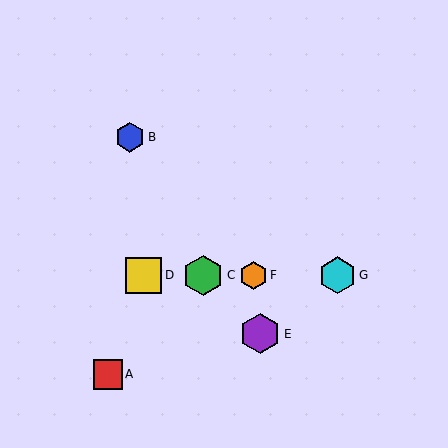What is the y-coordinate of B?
Object B is at y≈137.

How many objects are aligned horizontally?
4 objects (C, D, F, G) are aligned horizontally.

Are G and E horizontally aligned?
No, G is at y≈275 and E is at y≈334.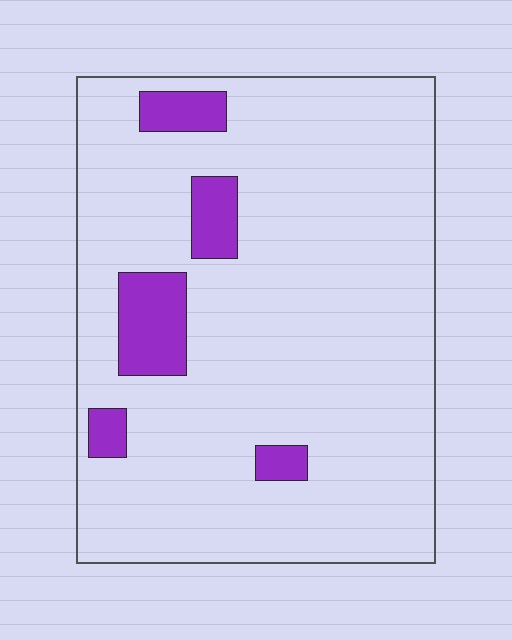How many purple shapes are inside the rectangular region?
5.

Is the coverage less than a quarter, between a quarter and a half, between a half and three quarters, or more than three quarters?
Less than a quarter.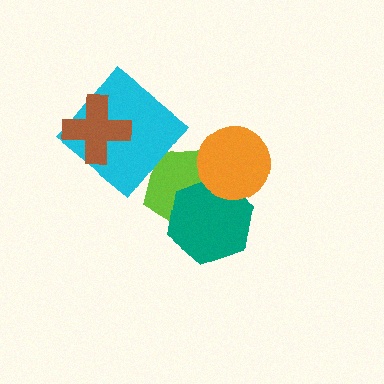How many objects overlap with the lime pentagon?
2 objects overlap with the lime pentagon.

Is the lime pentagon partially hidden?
Yes, it is partially covered by another shape.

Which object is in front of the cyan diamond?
The brown cross is in front of the cyan diamond.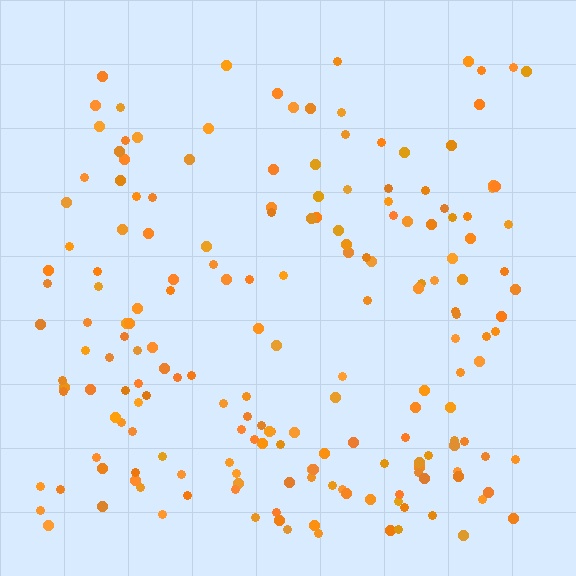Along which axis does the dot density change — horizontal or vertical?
Vertical.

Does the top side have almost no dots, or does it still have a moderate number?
Still a moderate number, just noticeably fewer than the bottom.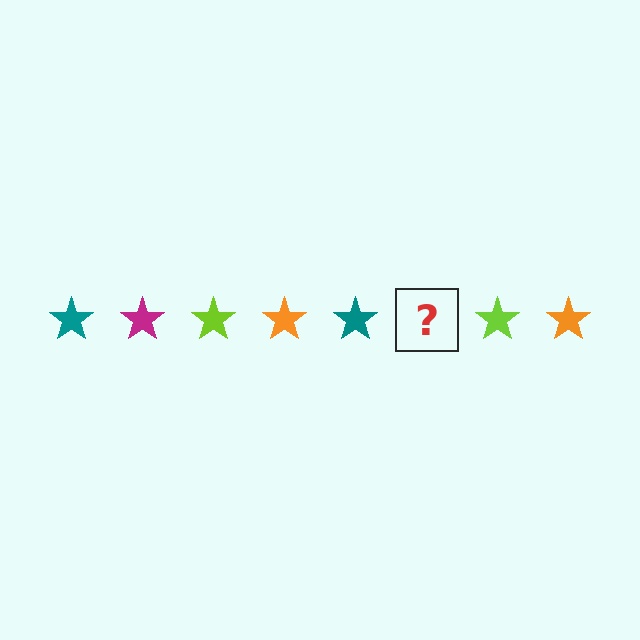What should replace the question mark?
The question mark should be replaced with a magenta star.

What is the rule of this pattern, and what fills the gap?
The rule is that the pattern cycles through teal, magenta, lime, orange stars. The gap should be filled with a magenta star.